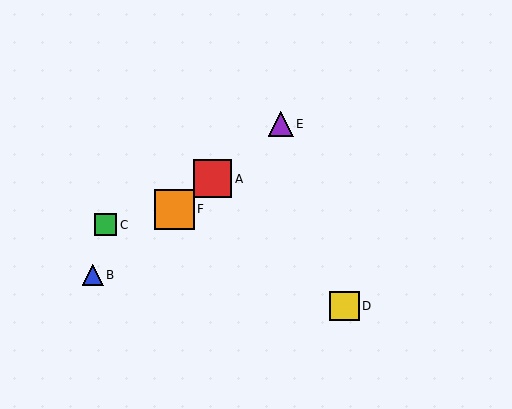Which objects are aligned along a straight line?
Objects A, B, E, F are aligned along a straight line.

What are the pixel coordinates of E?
Object E is at (281, 124).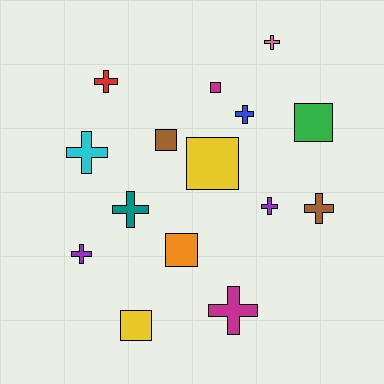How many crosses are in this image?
There are 9 crosses.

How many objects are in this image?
There are 15 objects.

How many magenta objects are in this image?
There are 2 magenta objects.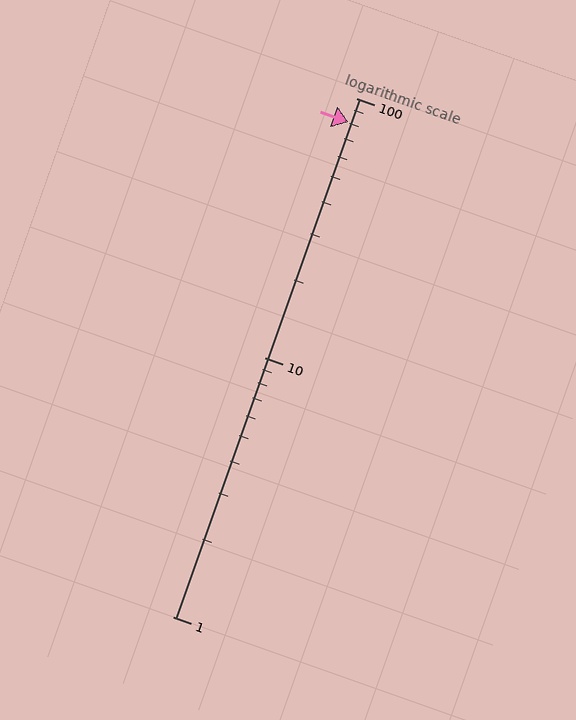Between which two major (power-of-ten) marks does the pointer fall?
The pointer is between 10 and 100.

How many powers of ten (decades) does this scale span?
The scale spans 2 decades, from 1 to 100.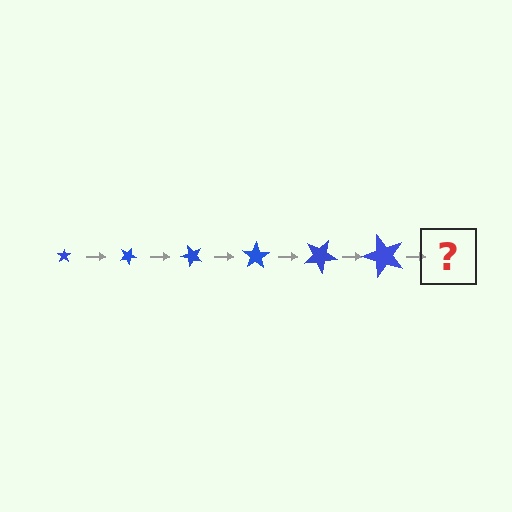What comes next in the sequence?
The next element should be a star, larger than the previous one and rotated 150 degrees from the start.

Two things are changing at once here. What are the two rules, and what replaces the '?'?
The two rules are that the star grows larger each step and it rotates 25 degrees each step. The '?' should be a star, larger than the previous one and rotated 150 degrees from the start.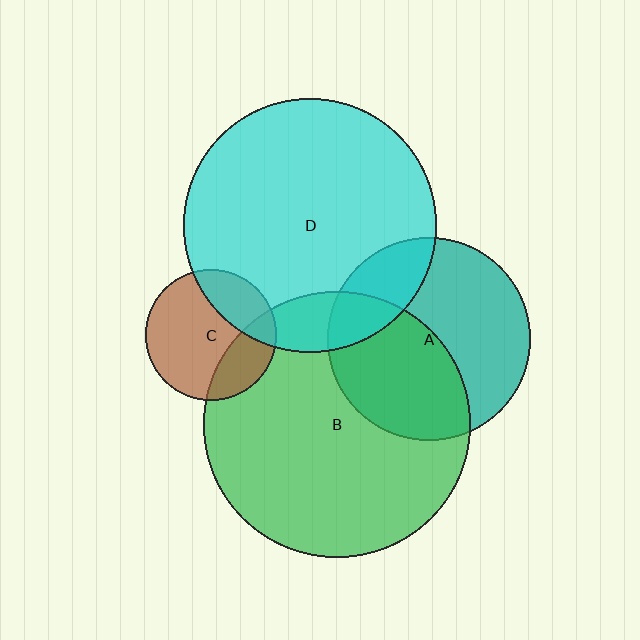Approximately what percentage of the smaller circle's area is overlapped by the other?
Approximately 45%.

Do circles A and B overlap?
Yes.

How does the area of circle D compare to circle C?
Approximately 3.7 times.